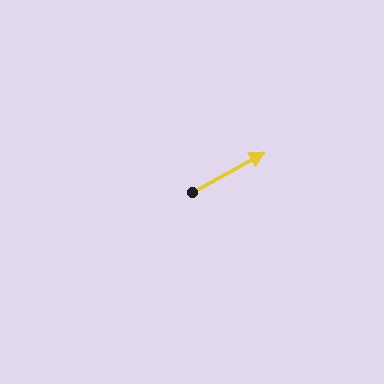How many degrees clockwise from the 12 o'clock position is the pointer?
Approximately 61 degrees.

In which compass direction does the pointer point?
Northeast.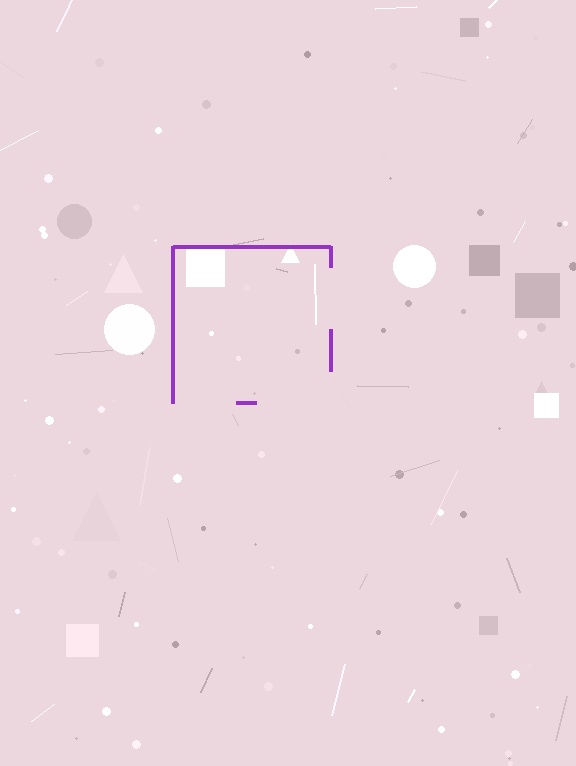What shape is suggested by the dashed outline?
The dashed outline suggests a square.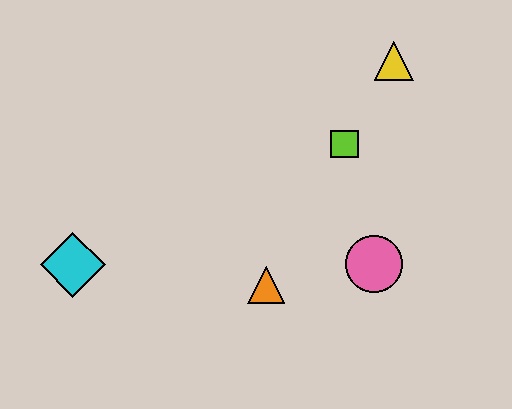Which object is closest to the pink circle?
The orange triangle is closest to the pink circle.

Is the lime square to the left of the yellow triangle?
Yes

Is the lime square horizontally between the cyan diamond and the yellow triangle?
Yes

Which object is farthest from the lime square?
The cyan diamond is farthest from the lime square.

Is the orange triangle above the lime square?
No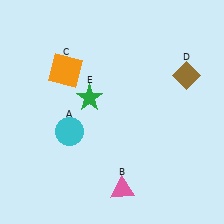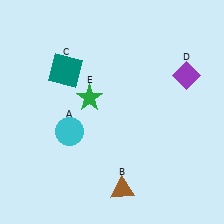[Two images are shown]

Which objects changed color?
B changed from pink to brown. C changed from orange to teal. D changed from brown to purple.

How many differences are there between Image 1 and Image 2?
There are 3 differences between the two images.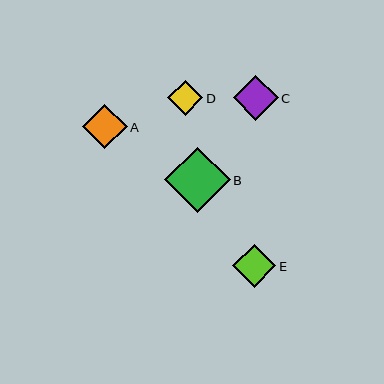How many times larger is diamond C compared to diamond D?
Diamond C is approximately 1.3 times the size of diamond D.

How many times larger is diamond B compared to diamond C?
Diamond B is approximately 1.5 times the size of diamond C.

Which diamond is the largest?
Diamond B is the largest with a size of approximately 65 pixels.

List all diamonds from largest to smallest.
From largest to smallest: B, C, A, E, D.